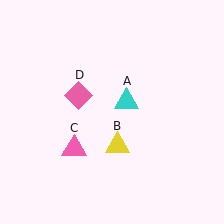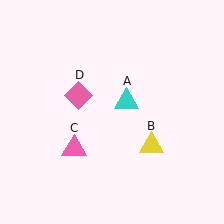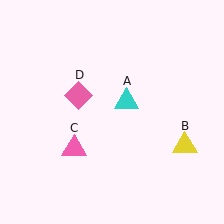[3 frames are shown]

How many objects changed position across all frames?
1 object changed position: yellow triangle (object B).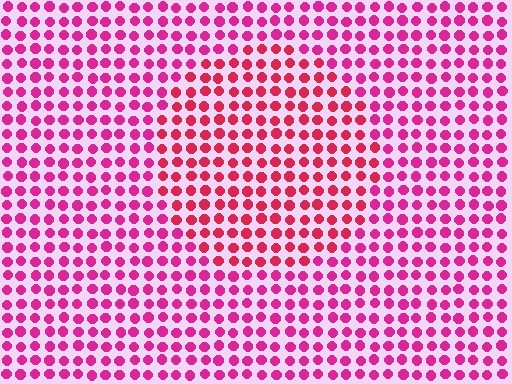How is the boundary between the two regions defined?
The boundary is defined purely by a slight shift in hue (about 23 degrees). Spacing, size, and orientation are identical on both sides.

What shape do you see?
I see a circle.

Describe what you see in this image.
The image is filled with small magenta elements in a uniform arrangement. A circle-shaped region is visible where the elements are tinted to a slightly different hue, forming a subtle color boundary.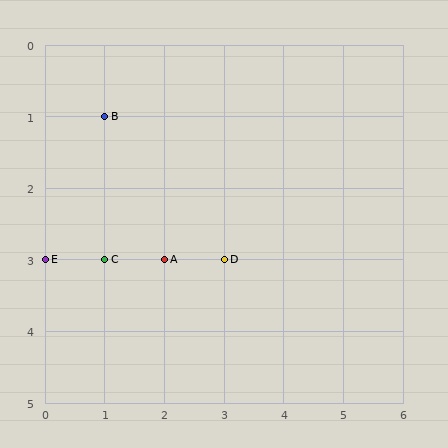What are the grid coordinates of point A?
Point A is at grid coordinates (2, 3).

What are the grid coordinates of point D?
Point D is at grid coordinates (3, 3).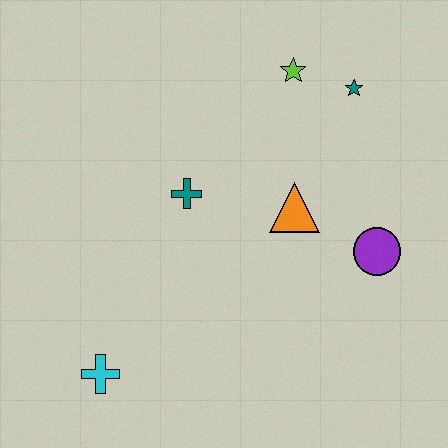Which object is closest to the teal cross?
The orange triangle is closest to the teal cross.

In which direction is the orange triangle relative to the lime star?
The orange triangle is below the lime star.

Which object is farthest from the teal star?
The cyan cross is farthest from the teal star.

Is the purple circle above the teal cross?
No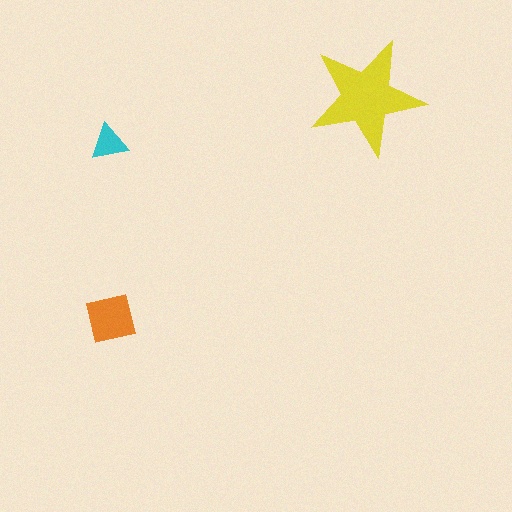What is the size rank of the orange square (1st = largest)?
2nd.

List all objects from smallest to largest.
The cyan triangle, the orange square, the yellow star.